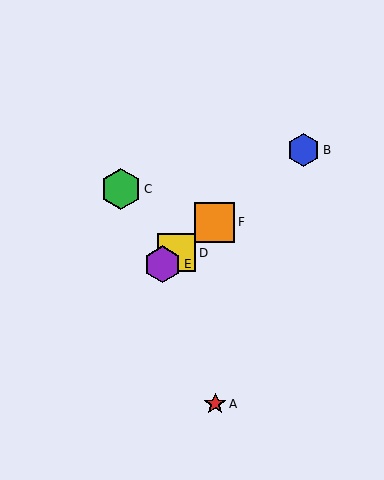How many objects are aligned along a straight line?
4 objects (B, D, E, F) are aligned along a straight line.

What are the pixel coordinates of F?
Object F is at (214, 222).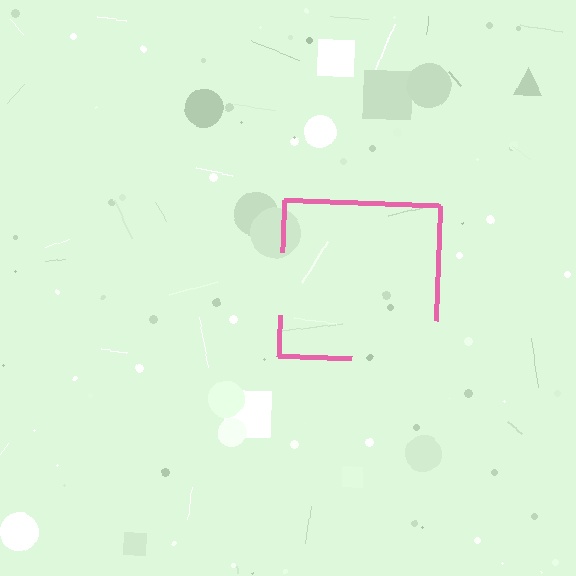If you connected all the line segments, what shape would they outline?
They would outline a square.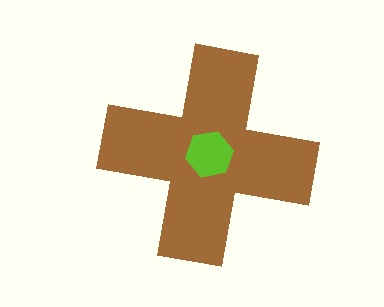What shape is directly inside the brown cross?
The lime hexagon.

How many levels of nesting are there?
2.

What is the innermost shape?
The lime hexagon.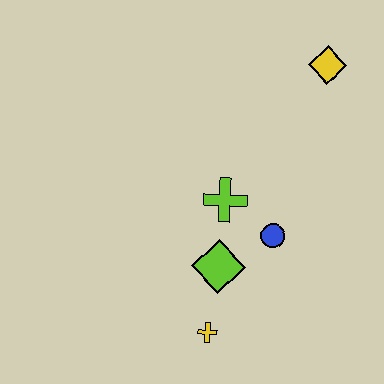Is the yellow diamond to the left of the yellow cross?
No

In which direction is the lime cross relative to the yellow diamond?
The lime cross is below the yellow diamond.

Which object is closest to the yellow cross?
The lime diamond is closest to the yellow cross.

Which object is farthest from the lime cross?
The yellow diamond is farthest from the lime cross.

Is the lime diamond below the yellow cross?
No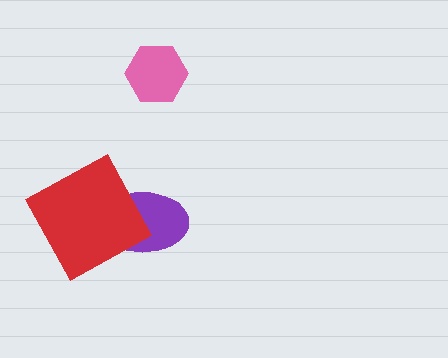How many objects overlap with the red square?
1 object overlaps with the red square.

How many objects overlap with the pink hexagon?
0 objects overlap with the pink hexagon.